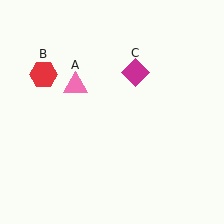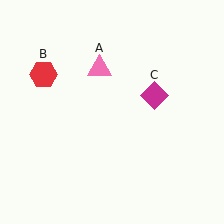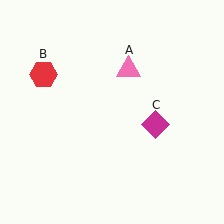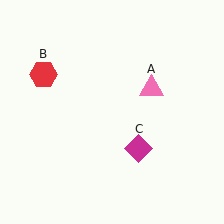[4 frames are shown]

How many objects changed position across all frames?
2 objects changed position: pink triangle (object A), magenta diamond (object C).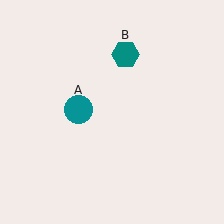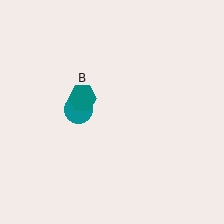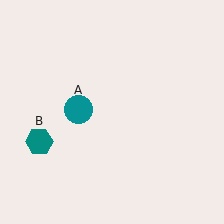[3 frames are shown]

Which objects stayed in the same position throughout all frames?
Teal circle (object A) remained stationary.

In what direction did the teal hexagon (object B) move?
The teal hexagon (object B) moved down and to the left.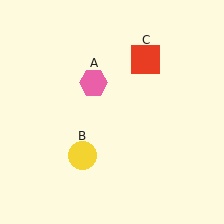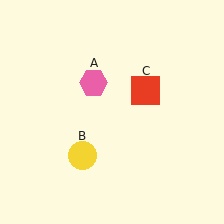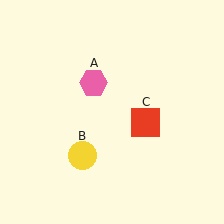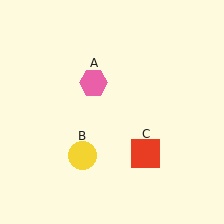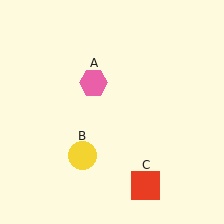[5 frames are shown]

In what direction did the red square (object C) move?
The red square (object C) moved down.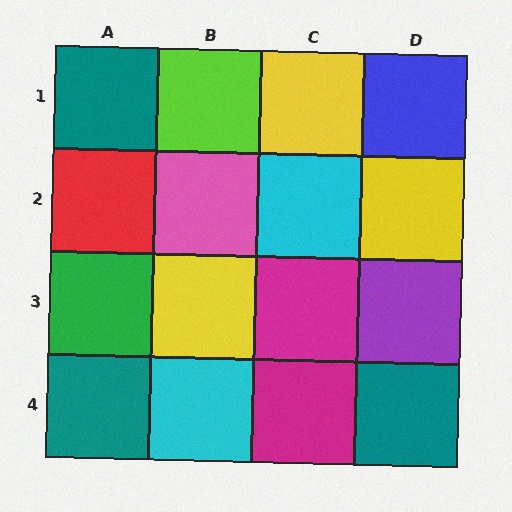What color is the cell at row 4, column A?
Teal.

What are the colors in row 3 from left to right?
Green, yellow, magenta, purple.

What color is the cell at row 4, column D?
Teal.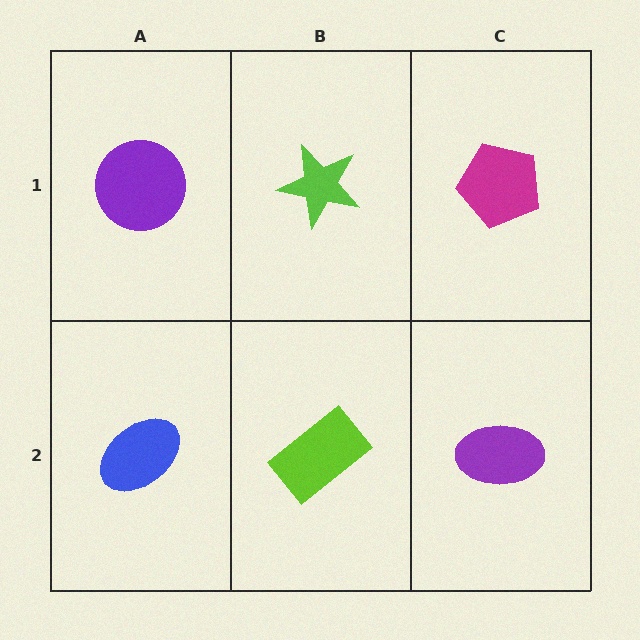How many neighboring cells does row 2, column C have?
2.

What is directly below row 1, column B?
A lime rectangle.